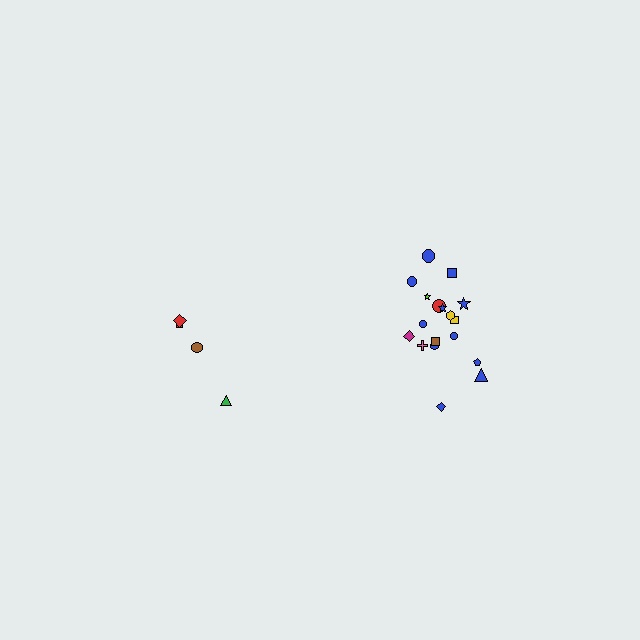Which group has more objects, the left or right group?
The right group.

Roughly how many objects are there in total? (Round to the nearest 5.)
Roughly 20 objects in total.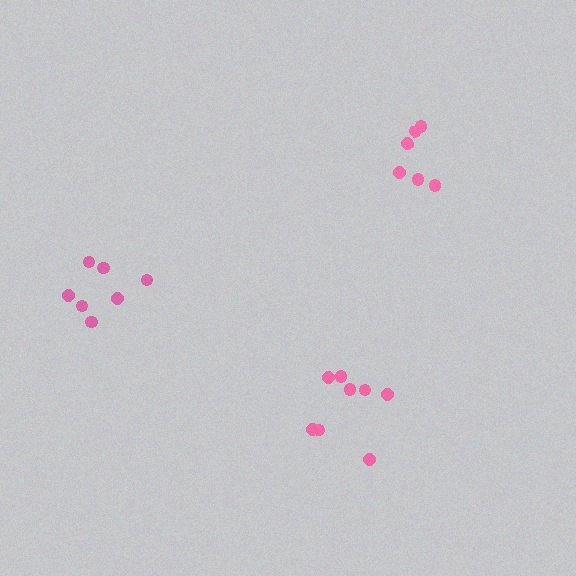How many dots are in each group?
Group 1: 8 dots, Group 2: 6 dots, Group 3: 7 dots (21 total).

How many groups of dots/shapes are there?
There are 3 groups.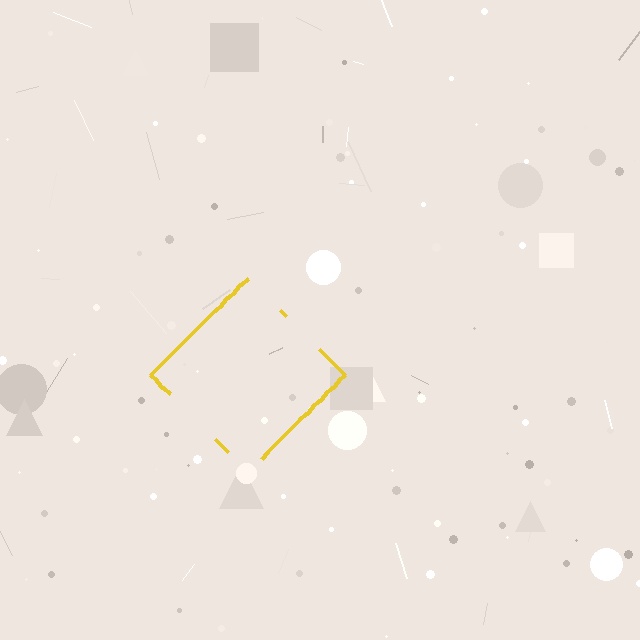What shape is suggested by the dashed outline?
The dashed outline suggests a diamond.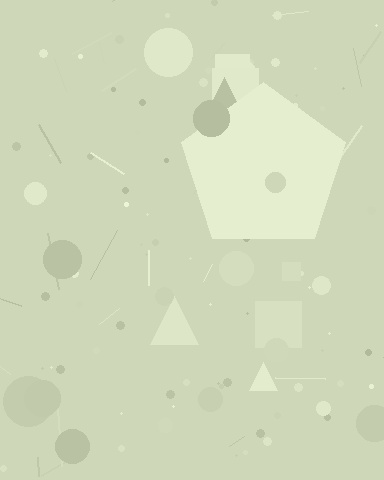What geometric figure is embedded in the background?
A pentagon is embedded in the background.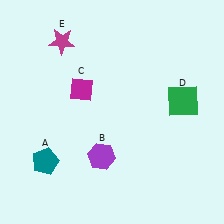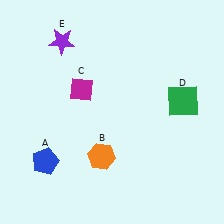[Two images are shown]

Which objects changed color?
A changed from teal to blue. B changed from purple to orange. E changed from magenta to purple.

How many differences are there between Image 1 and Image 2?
There are 3 differences between the two images.